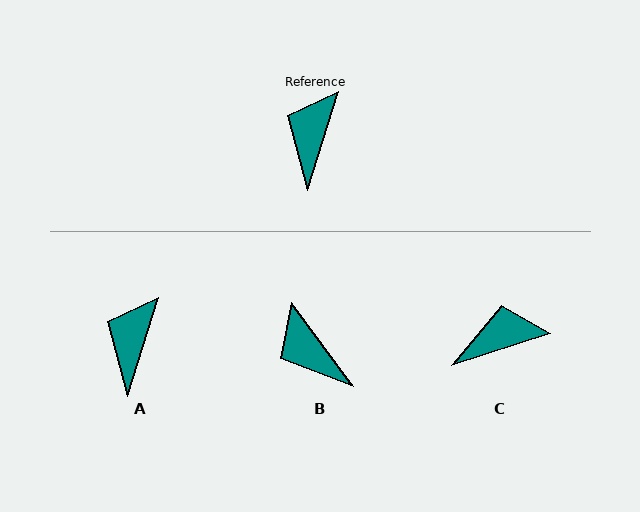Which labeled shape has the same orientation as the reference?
A.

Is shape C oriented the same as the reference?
No, it is off by about 55 degrees.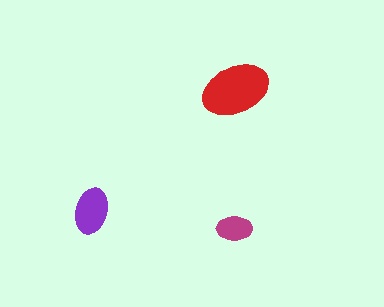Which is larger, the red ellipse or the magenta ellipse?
The red one.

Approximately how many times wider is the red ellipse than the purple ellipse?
About 1.5 times wider.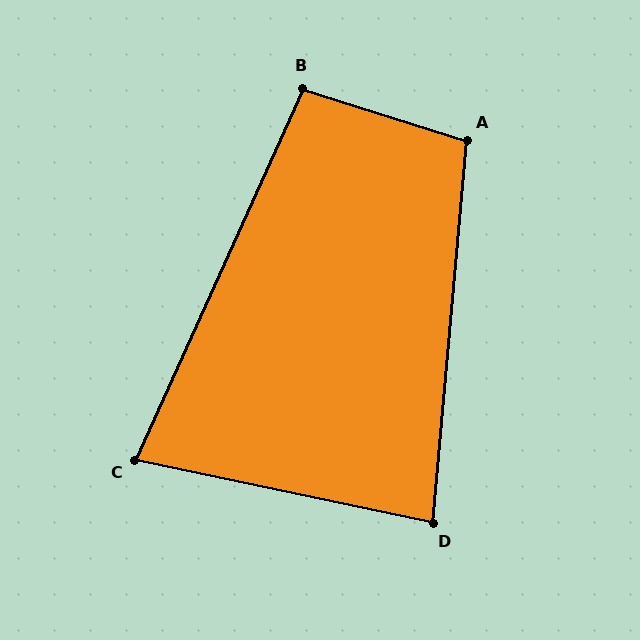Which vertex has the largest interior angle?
A, at approximately 102 degrees.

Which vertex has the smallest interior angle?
C, at approximately 78 degrees.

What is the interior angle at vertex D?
Approximately 83 degrees (acute).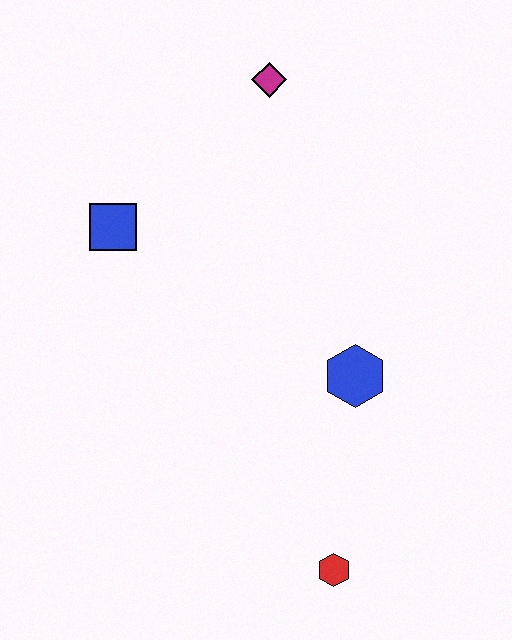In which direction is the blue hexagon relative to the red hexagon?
The blue hexagon is above the red hexagon.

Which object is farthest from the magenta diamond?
The red hexagon is farthest from the magenta diamond.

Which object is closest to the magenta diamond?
The blue square is closest to the magenta diamond.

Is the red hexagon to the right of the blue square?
Yes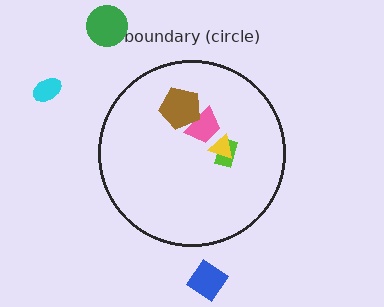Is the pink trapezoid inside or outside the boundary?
Inside.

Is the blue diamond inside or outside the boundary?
Outside.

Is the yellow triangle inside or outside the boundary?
Inside.